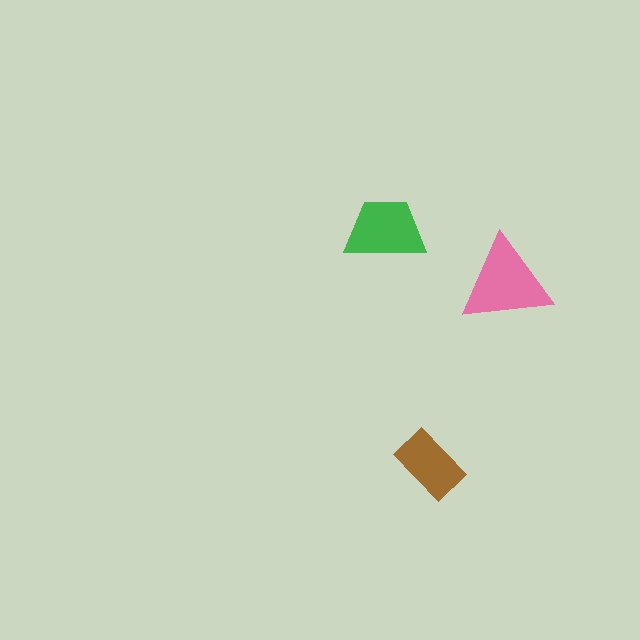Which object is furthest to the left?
The green trapezoid is leftmost.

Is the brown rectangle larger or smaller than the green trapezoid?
Smaller.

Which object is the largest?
The pink triangle.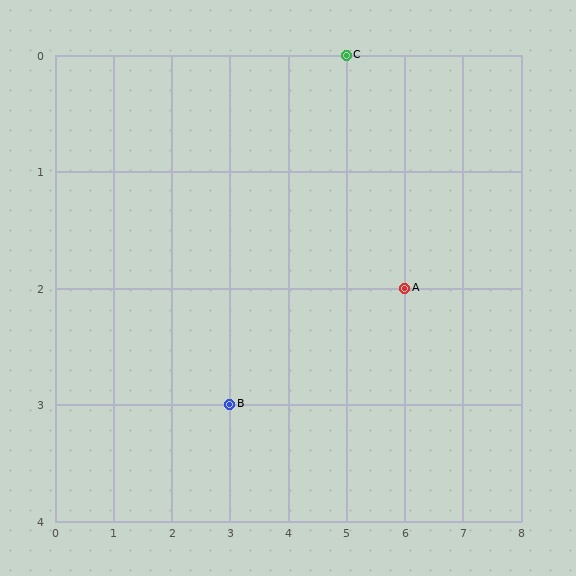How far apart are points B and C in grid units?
Points B and C are 2 columns and 3 rows apart (about 3.6 grid units diagonally).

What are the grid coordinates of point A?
Point A is at grid coordinates (6, 2).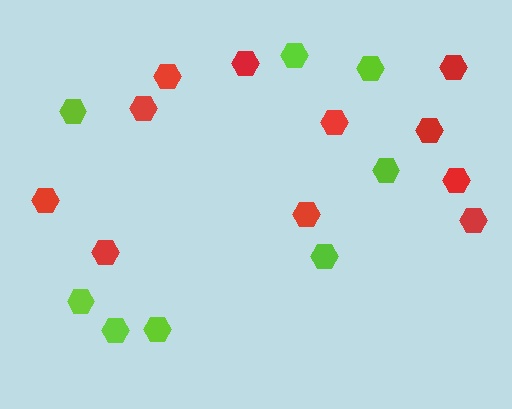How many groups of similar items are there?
There are 2 groups: one group of red hexagons (11) and one group of lime hexagons (8).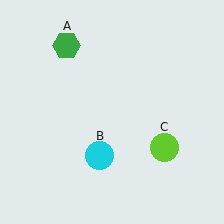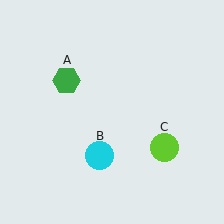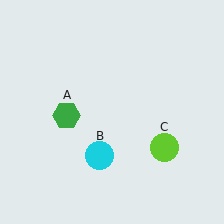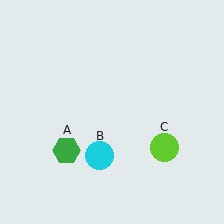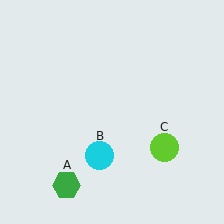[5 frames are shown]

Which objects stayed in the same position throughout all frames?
Cyan circle (object B) and lime circle (object C) remained stationary.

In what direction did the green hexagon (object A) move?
The green hexagon (object A) moved down.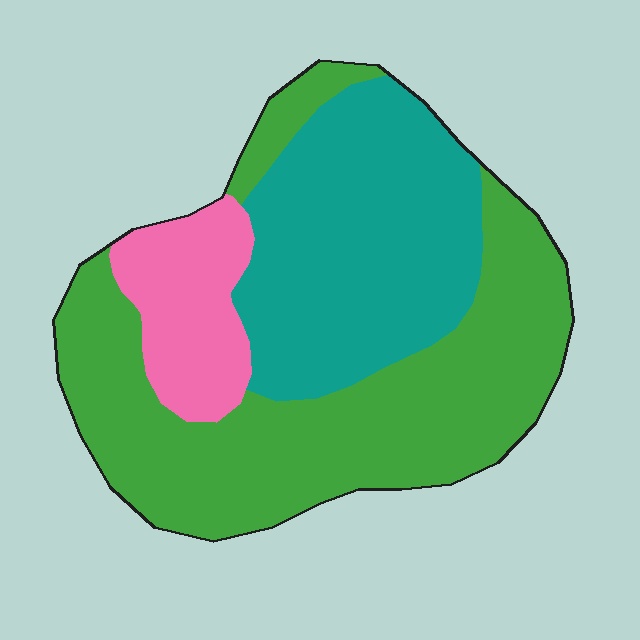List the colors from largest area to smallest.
From largest to smallest: green, teal, pink.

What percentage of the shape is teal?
Teal takes up about three eighths (3/8) of the shape.